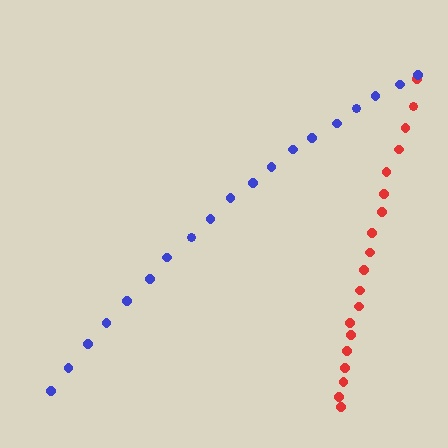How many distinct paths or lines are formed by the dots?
There are 2 distinct paths.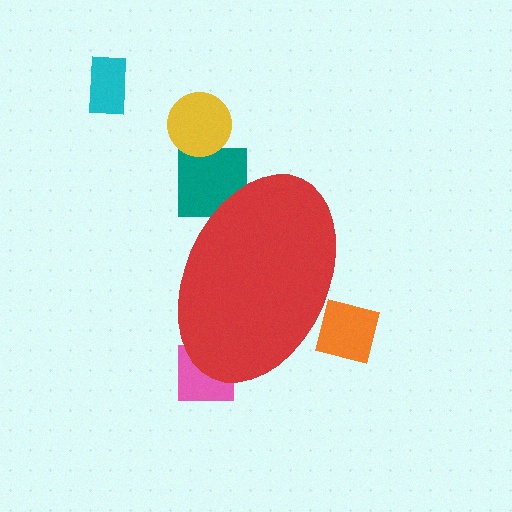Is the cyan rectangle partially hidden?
No, the cyan rectangle is fully visible.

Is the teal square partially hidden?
Yes, the teal square is partially hidden behind the red ellipse.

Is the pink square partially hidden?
Yes, the pink square is partially hidden behind the red ellipse.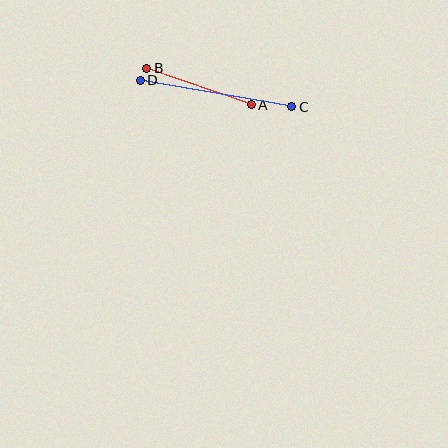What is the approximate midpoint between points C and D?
The midpoint is at approximately (216, 93) pixels.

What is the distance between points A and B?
The distance is approximately 111 pixels.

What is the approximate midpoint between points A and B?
The midpoint is at approximately (199, 86) pixels.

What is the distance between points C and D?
The distance is approximately 154 pixels.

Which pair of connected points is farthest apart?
Points C and D are farthest apart.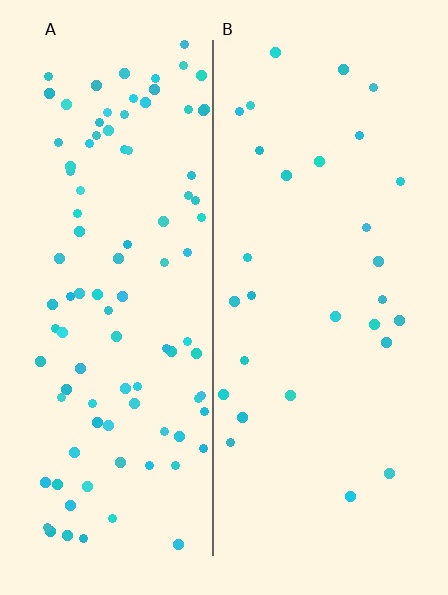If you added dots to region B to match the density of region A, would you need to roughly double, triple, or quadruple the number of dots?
Approximately quadruple.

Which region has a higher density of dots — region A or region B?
A (the left).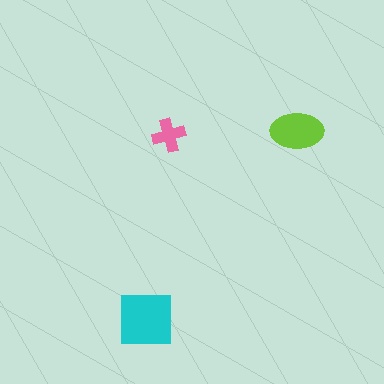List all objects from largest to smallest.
The cyan square, the lime ellipse, the pink cross.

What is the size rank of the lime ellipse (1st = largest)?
2nd.